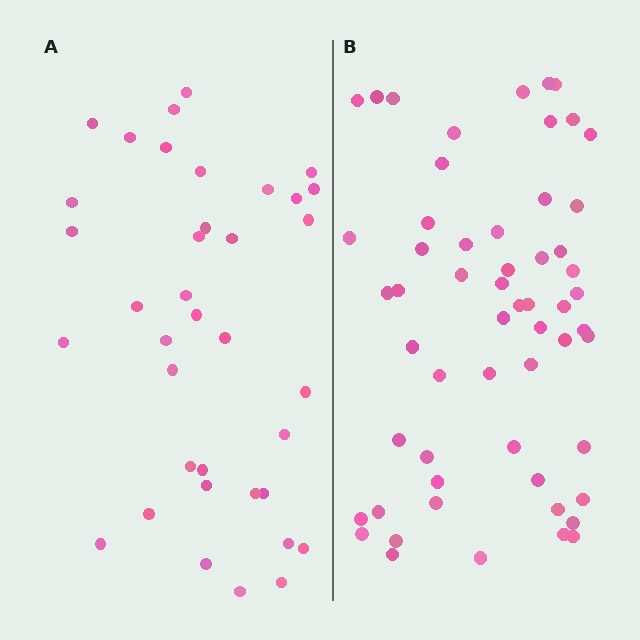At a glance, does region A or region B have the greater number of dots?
Region B (the right region) has more dots.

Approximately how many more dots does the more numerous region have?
Region B has approximately 20 more dots than region A.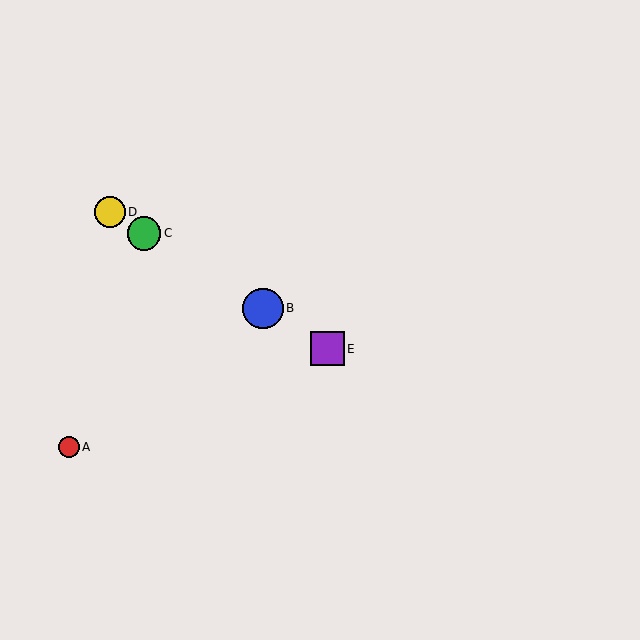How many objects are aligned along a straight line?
4 objects (B, C, D, E) are aligned along a straight line.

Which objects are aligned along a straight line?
Objects B, C, D, E are aligned along a straight line.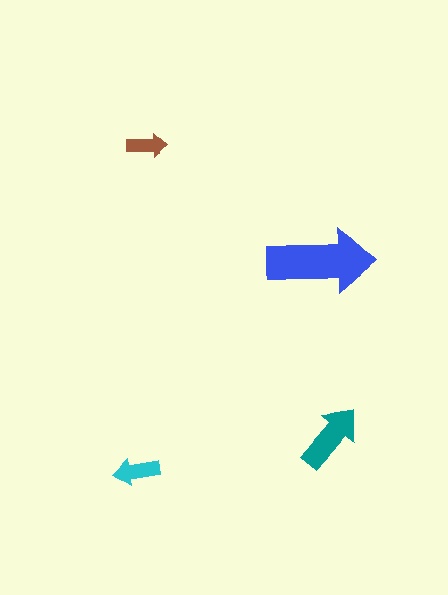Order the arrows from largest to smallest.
the blue one, the teal one, the cyan one, the brown one.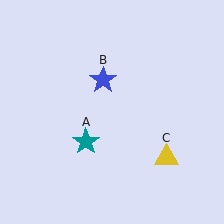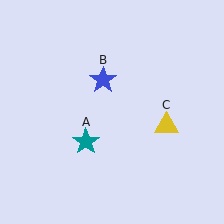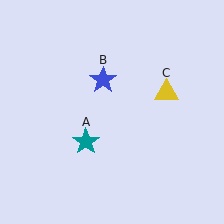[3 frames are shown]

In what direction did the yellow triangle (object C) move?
The yellow triangle (object C) moved up.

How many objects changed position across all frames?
1 object changed position: yellow triangle (object C).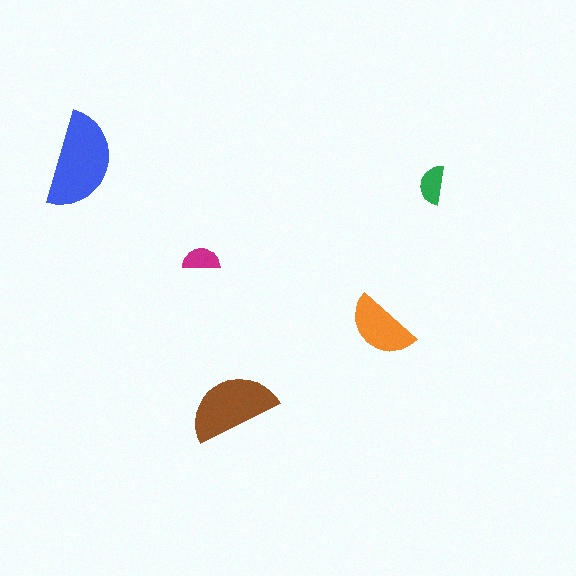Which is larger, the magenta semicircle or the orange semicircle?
The orange one.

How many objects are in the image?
There are 5 objects in the image.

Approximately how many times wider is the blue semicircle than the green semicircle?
About 2.5 times wider.